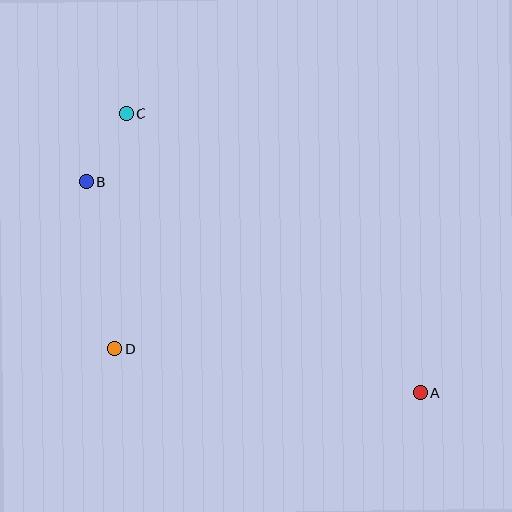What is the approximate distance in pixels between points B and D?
The distance between B and D is approximately 169 pixels.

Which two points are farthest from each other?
Points A and C are farthest from each other.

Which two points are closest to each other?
Points B and C are closest to each other.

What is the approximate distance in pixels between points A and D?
The distance between A and D is approximately 308 pixels.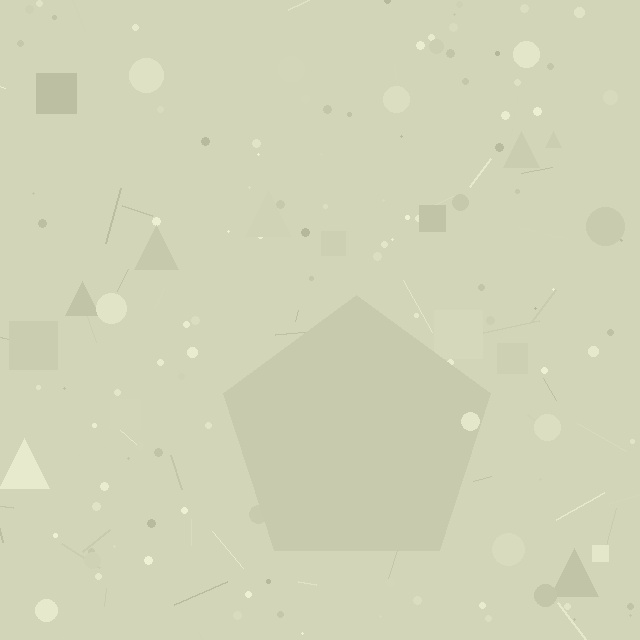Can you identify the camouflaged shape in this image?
The camouflaged shape is a pentagon.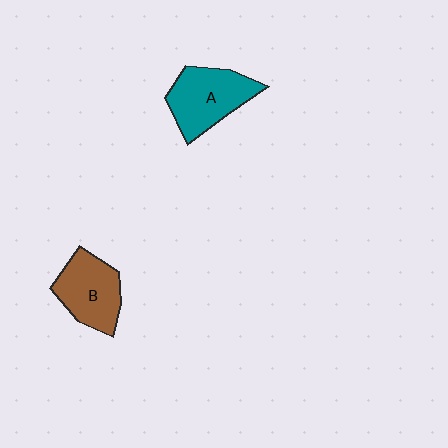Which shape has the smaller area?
Shape B (brown).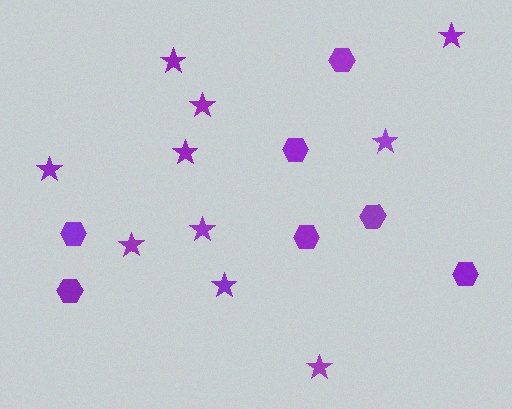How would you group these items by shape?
There are 2 groups: one group of stars (10) and one group of hexagons (7).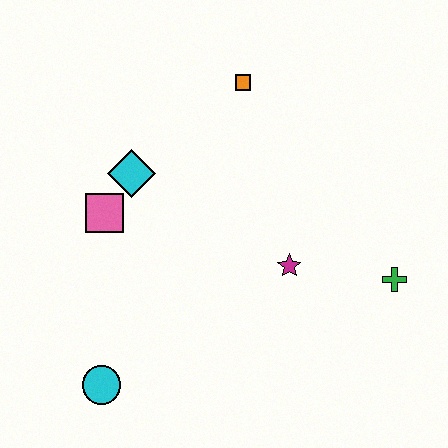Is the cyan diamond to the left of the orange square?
Yes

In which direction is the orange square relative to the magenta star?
The orange square is above the magenta star.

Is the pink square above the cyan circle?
Yes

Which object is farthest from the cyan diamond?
The green cross is farthest from the cyan diamond.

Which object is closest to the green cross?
The magenta star is closest to the green cross.